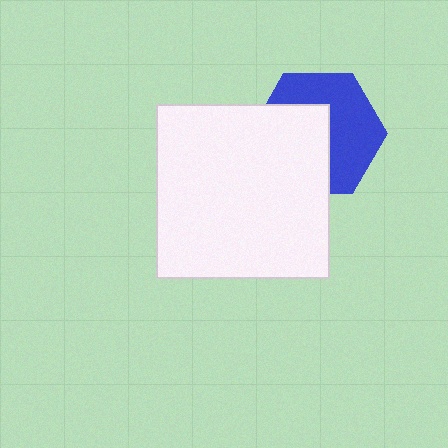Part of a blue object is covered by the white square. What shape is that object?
It is a hexagon.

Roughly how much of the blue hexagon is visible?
About half of it is visible (roughly 52%).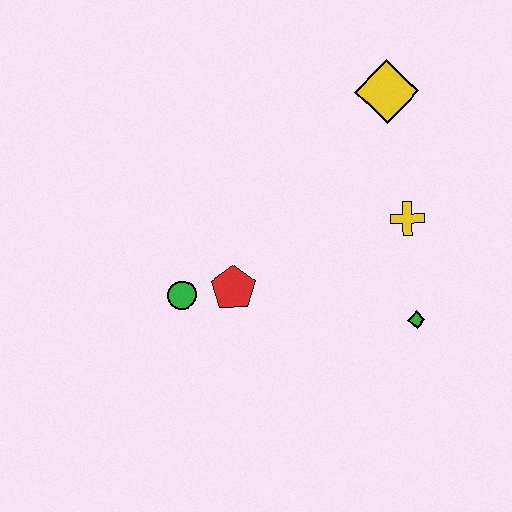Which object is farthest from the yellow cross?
The green circle is farthest from the yellow cross.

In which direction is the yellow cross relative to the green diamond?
The yellow cross is above the green diamond.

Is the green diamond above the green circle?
No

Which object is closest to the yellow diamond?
The yellow cross is closest to the yellow diamond.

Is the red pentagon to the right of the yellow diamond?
No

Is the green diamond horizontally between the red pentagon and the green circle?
No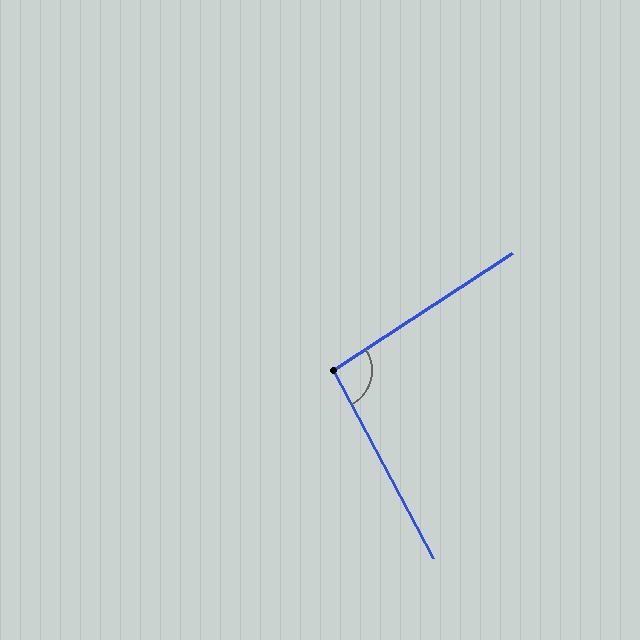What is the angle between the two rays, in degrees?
Approximately 95 degrees.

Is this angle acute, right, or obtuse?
It is obtuse.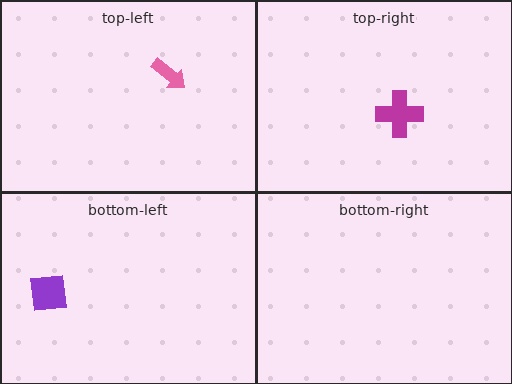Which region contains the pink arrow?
The top-left region.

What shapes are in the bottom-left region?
The purple square.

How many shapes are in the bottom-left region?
1.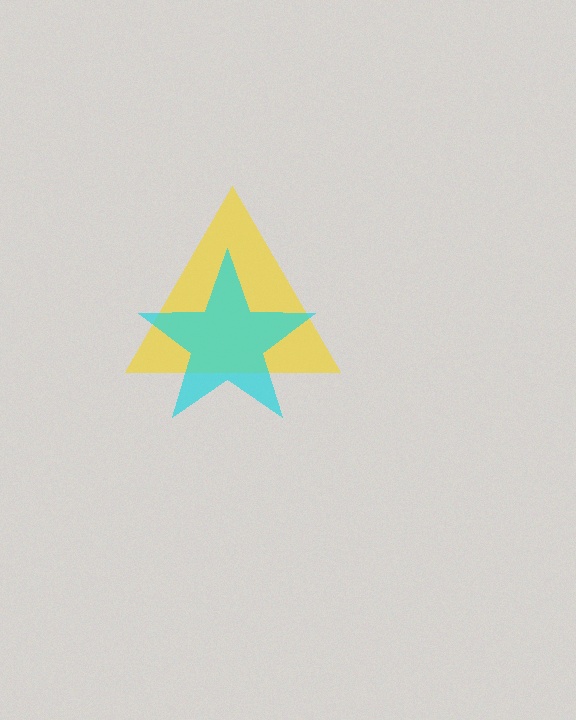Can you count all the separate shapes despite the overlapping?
Yes, there are 2 separate shapes.